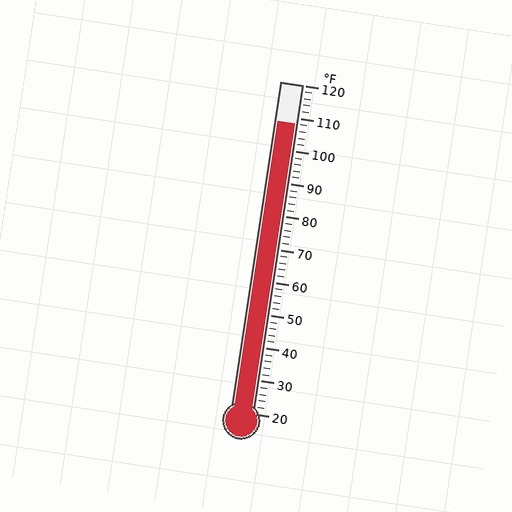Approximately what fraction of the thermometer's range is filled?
The thermometer is filled to approximately 90% of its range.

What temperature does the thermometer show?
The thermometer shows approximately 108°F.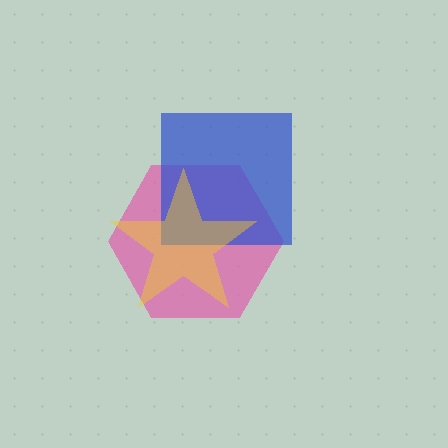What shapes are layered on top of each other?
The layered shapes are: a pink hexagon, a blue square, a yellow star.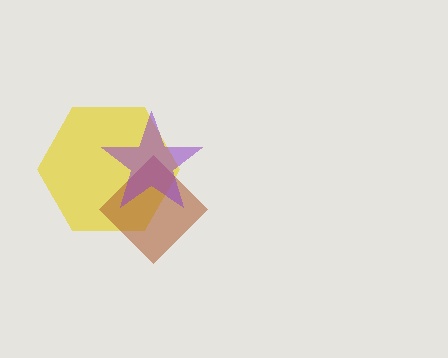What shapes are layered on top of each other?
The layered shapes are: a yellow hexagon, a brown diamond, a purple star.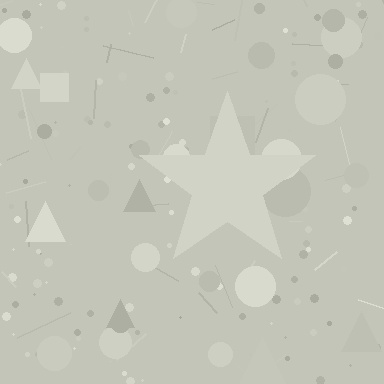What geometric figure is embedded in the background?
A star is embedded in the background.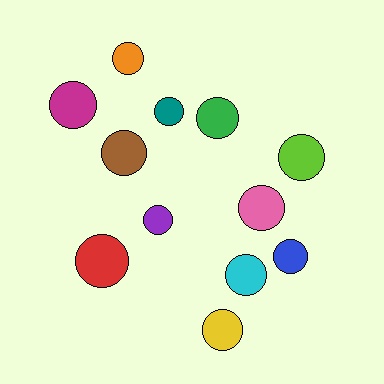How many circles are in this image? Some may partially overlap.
There are 12 circles.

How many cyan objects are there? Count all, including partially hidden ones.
There is 1 cyan object.